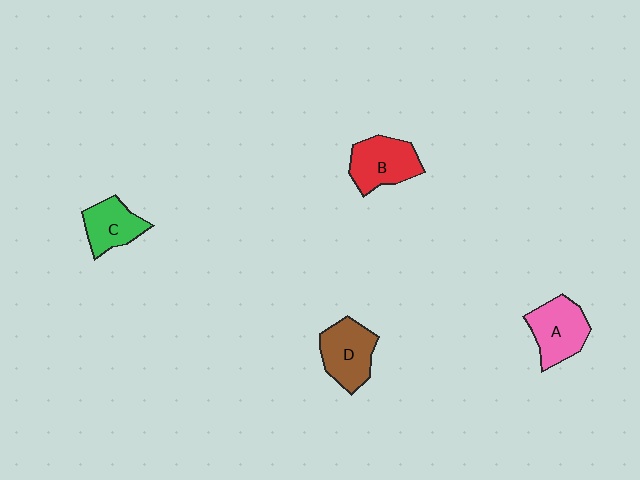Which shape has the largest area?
Shape B (red).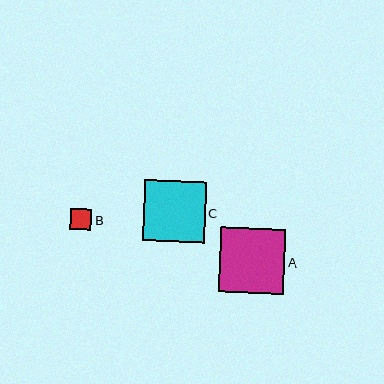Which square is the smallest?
Square B is the smallest with a size of approximately 21 pixels.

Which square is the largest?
Square A is the largest with a size of approximately 65 pixels.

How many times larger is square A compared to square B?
Square A is approximately 3.1 times the size of square B.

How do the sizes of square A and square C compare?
Square A and square C are approximately the same size.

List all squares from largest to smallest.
From largest to smallest: A, C, B.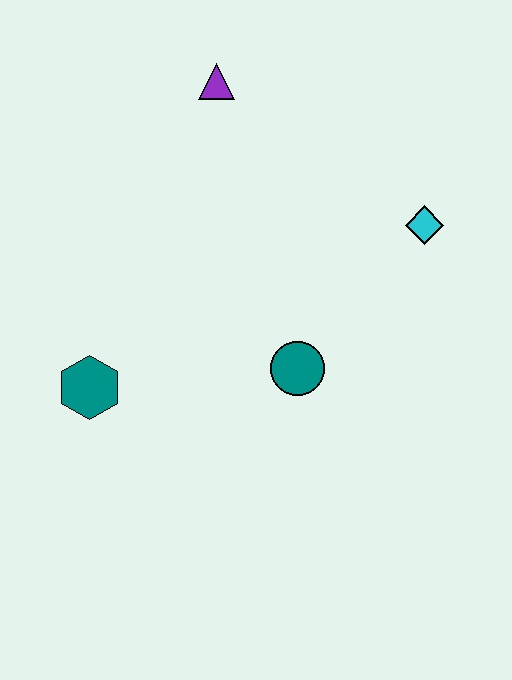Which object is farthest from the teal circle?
The purple triangle is farthest from the teal circle.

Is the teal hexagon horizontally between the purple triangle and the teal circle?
No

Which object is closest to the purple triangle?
The cyan diamond is closest to the purple triangle.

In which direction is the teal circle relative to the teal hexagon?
The teal circle is to the right of the teal hexagon.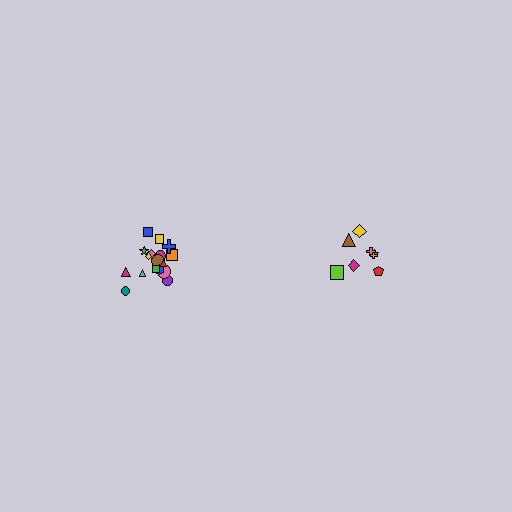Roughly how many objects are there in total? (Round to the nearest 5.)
Roughly 25 objects in total.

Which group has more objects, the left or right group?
The left group.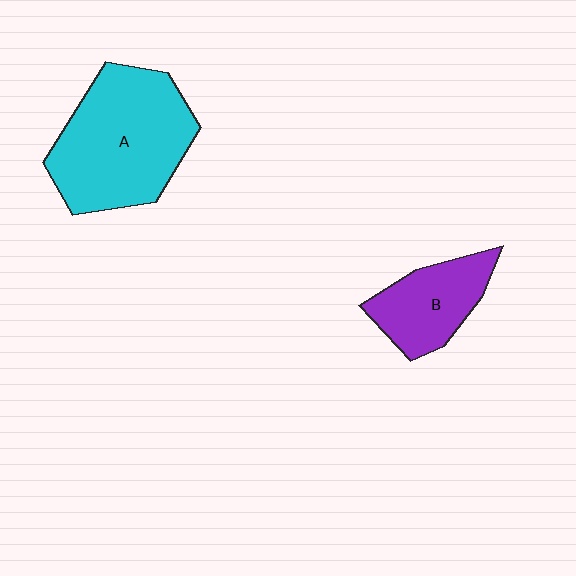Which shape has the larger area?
Shape A (cyan).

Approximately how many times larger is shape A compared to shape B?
Approximately 1.9 times.